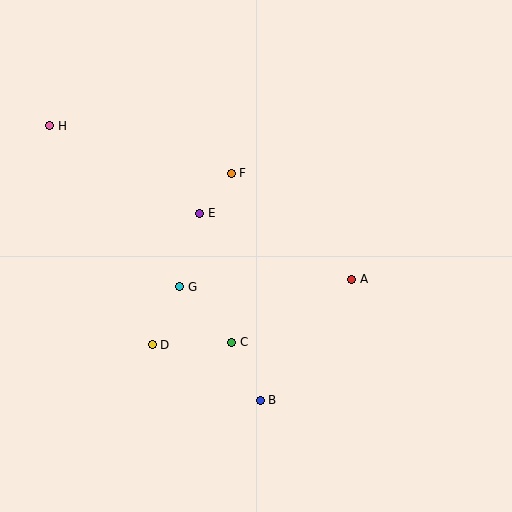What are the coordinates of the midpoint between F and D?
The midpoint between F and D is at (192, 259).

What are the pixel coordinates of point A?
Point A is at (352, 279).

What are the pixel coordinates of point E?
Point E is at (200, 213).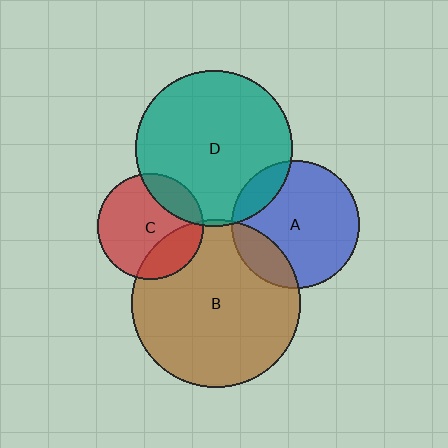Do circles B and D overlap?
Yes.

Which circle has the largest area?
Circle B (brown).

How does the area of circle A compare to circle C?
Approximately 1.5 times.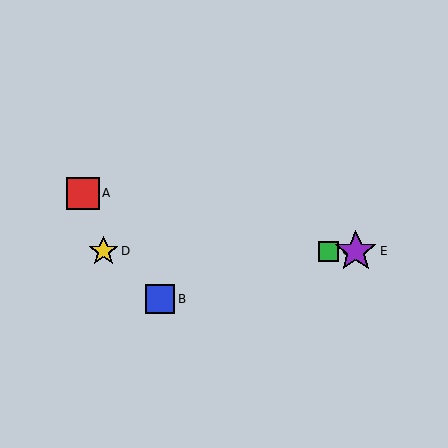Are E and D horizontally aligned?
Yes, both are at y≈251.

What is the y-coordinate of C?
Object C is at y≈251.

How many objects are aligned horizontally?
3 objects (C, D, E) are aligned horizontally.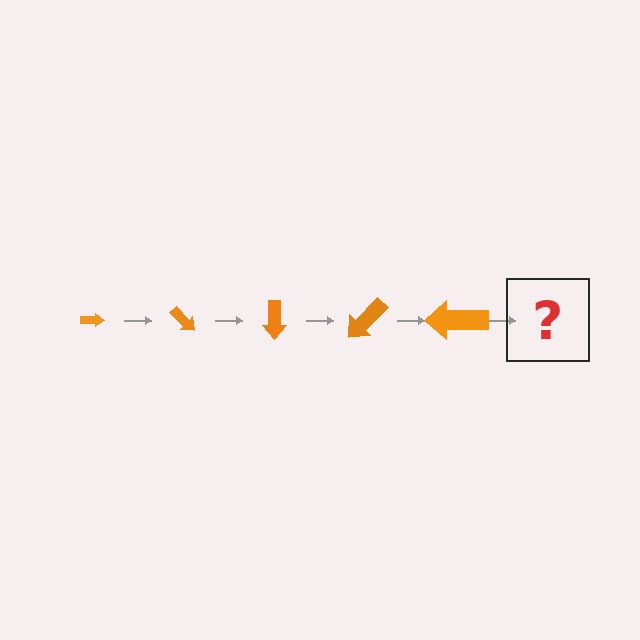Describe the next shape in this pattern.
It should be an arrow, larger than the previous one and rotated 225 degrees from the start.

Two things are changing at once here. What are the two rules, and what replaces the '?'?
The two rules are that the arrow grows larger each step and it rotates 45 degrees each step. The '?' should be an arrow, larger than the previous one and rotated 225 degrees from the start.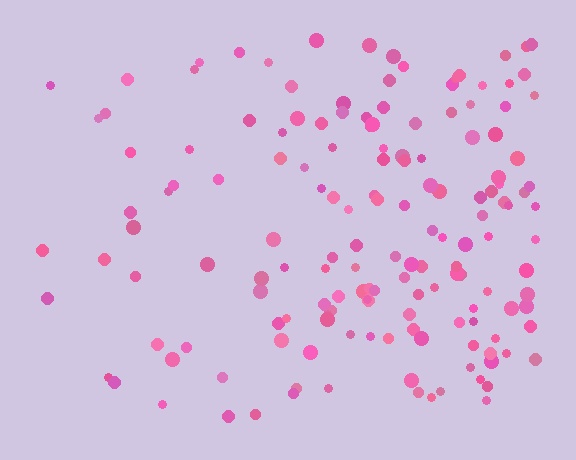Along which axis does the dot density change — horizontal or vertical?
Horizontal.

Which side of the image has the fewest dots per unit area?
The left.